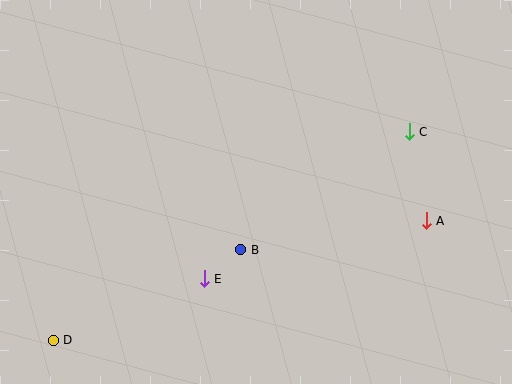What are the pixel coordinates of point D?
Point D is at (53, 340).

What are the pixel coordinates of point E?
Point E is at (204, 279).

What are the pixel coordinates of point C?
Point C is at (409, 132).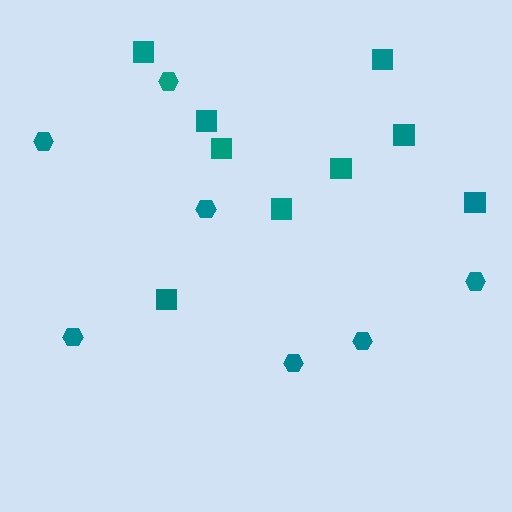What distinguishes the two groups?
There are 2 groups: one group of hexagons (7) and one group of squares (9).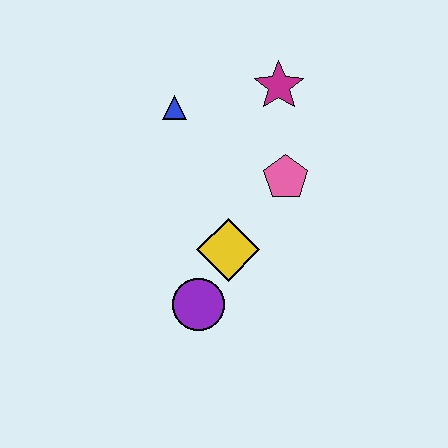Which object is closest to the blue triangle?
The magenta star is closest to the blue triangle.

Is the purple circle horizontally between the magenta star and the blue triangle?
Yes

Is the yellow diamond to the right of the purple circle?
Yes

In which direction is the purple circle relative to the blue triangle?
The purple circle is below the blue triangle.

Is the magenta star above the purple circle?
Yes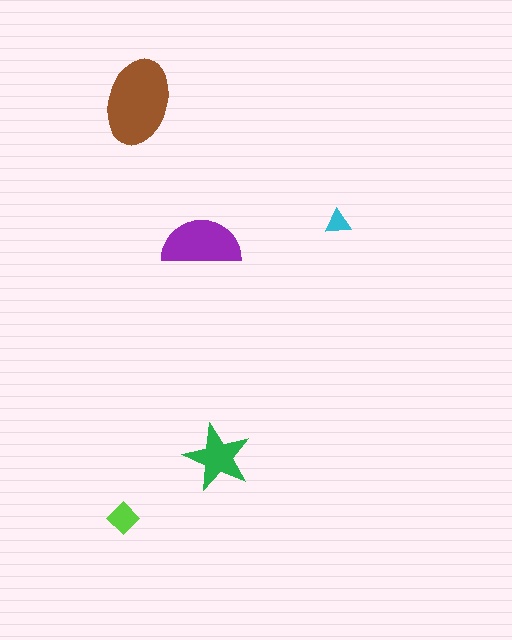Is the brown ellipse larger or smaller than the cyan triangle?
Larger.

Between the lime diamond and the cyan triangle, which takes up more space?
The lime diamond.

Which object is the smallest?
The cyan triangle.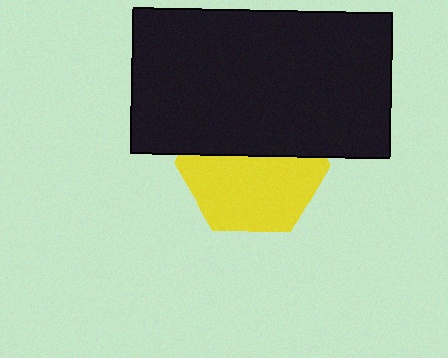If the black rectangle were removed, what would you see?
You would see the complete yellow hexagon.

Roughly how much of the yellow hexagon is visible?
About half of it is visible (roughly 57%).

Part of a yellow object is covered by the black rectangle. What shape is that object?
It is a hexagon.